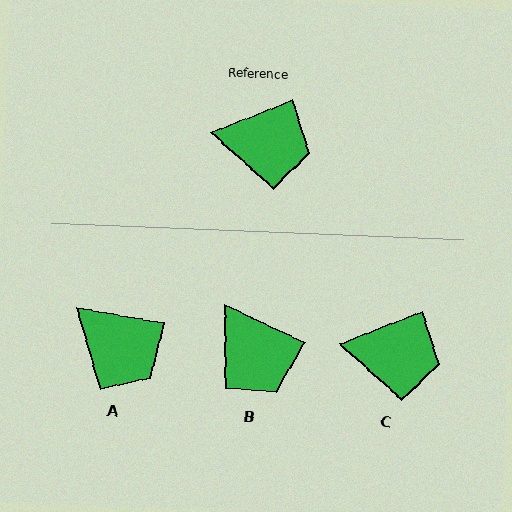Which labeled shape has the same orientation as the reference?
C.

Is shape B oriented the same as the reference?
No, it is off by about 47 degrees.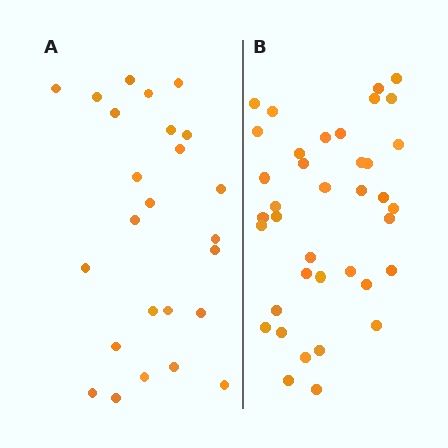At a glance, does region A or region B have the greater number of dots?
Region B (the right region) has more dots.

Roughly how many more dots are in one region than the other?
Region B has approximately 15 more dots than region A.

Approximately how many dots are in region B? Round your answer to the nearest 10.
About 40 dots. (The exact count is 38, which rounds to 40.)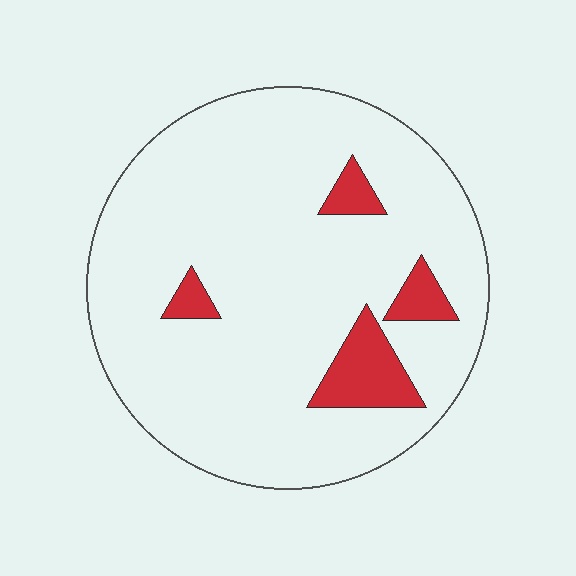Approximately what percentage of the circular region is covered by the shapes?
Approximately 10%.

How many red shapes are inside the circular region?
4.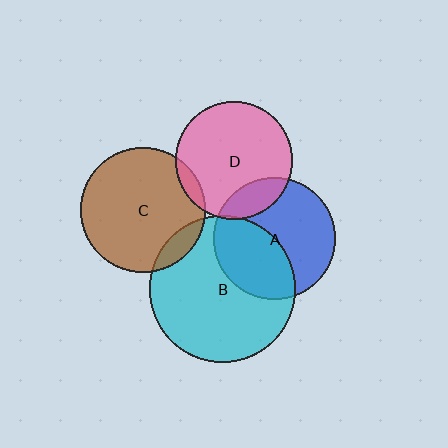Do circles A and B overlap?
Yes.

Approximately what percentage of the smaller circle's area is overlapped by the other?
Approximately 40%.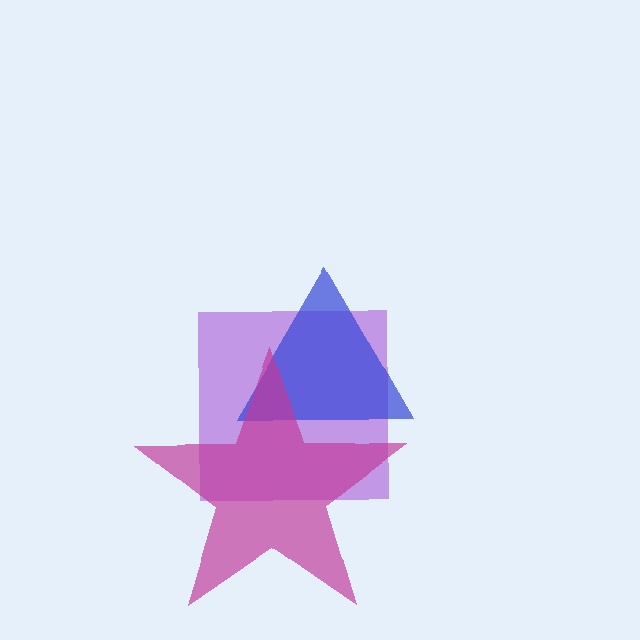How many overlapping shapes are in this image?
There are 3 overlapping shapes in the image.